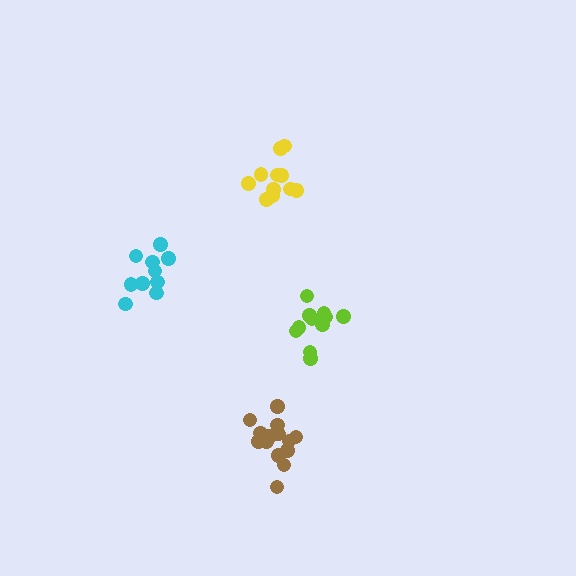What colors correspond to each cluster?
The clusters are colored: lime, yellow, cyan, brown.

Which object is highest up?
The yellow cluster is topmost.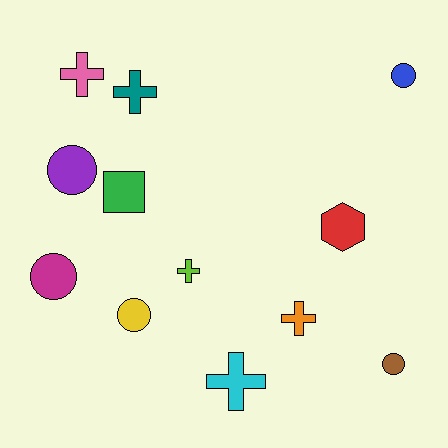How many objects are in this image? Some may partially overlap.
There are 12 objects.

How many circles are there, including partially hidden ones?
There are 5 circles.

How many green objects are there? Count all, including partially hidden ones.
There is 1 green object.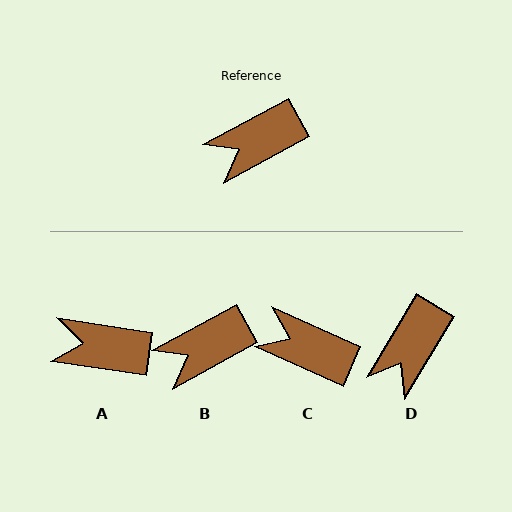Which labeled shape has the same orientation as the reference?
B.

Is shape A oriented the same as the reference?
No, it is off by about 37 degrees.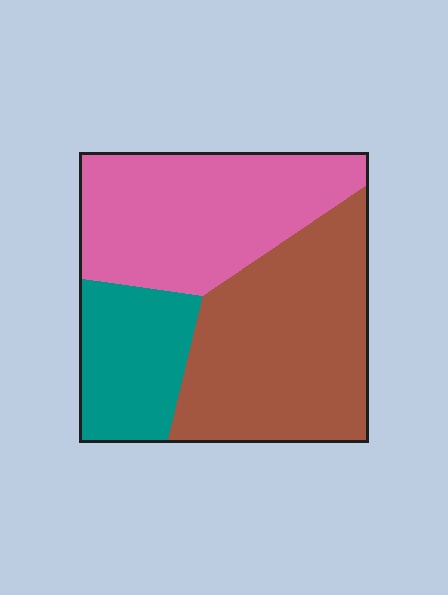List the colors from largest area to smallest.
From largest to smallest: brown, pink, teal.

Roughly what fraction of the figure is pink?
Pink covers around 35% of the figure.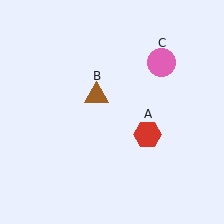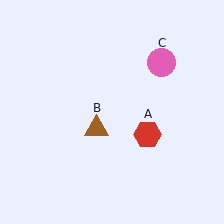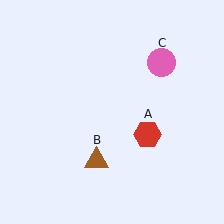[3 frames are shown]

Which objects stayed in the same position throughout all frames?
Red hexagon (object A) and pink circle (object C) remained stationary.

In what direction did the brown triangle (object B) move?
The brown triangle (object B) moved down.